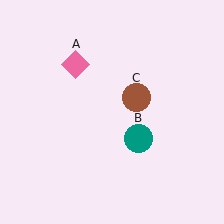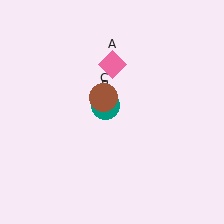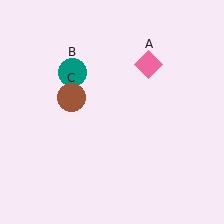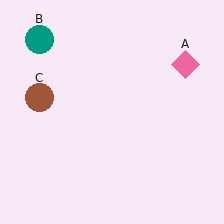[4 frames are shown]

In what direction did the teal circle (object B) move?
The teal circle (object B) moved up and to the left.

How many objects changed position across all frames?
3 objects changed position: pink diamond (object A), teal circle (object B), brown circle (object C).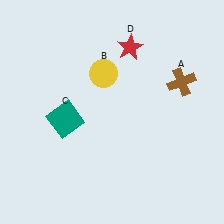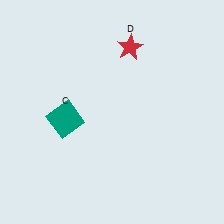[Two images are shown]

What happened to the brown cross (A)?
The brown cross (A) was removed in Image 2. It was in the top-right area of Image 1.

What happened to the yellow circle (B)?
The yellow circle (B) was removed in Image 2. It was in the top-left area of Image 1.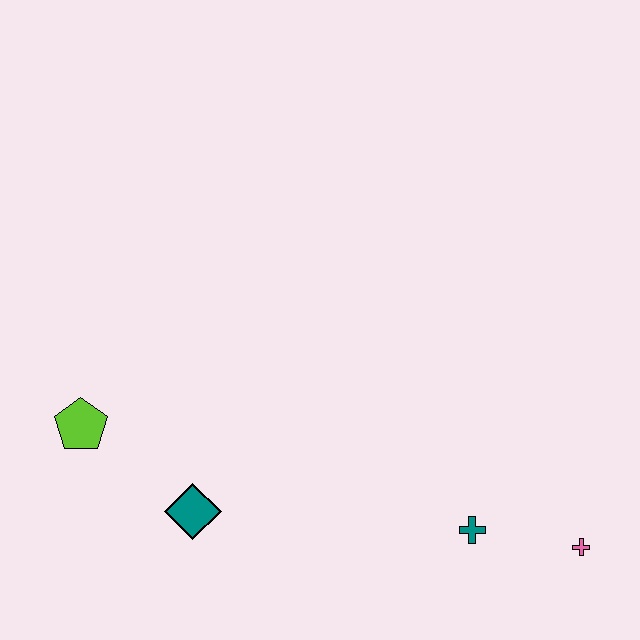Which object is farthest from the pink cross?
The lime pentagon is farthest from the pink cross.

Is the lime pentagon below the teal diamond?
No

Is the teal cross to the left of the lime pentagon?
No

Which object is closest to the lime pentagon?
The teal diamond is closest to the lime pentagon.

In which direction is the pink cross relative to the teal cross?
The pink cross is to the right of the teal cross.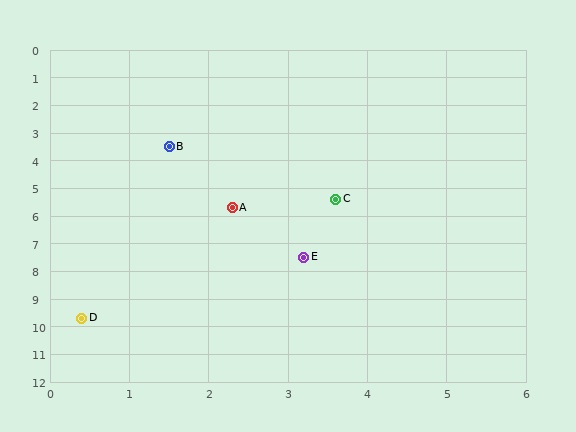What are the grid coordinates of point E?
Point E is at approximately (3.2, 7.5).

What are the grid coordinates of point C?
Point C is at approximately (3.6, 5.4).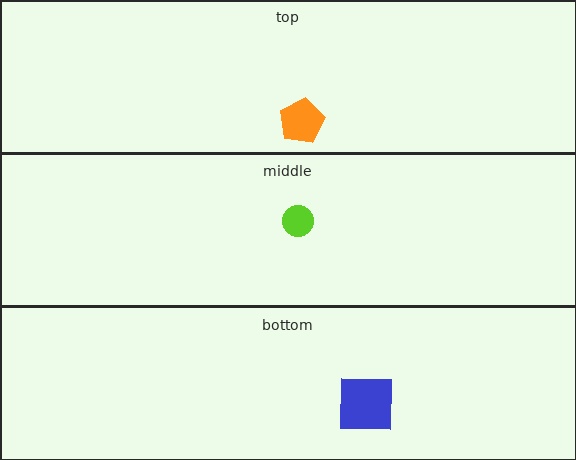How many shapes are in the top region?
1.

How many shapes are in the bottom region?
1.